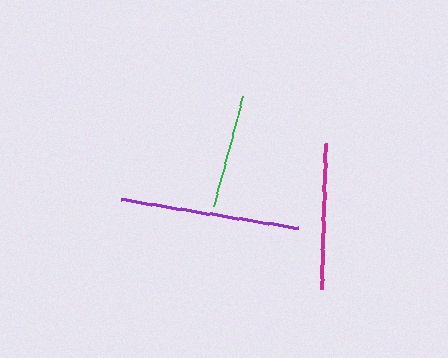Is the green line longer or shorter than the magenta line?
The magenta line is longer than the green line.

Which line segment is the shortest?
The green line is the shortest at approximately 114 pixels.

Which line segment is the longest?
The purple line is the longest at approximately 179 pixels.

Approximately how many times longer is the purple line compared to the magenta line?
The purple line is approximately 1.2 times the length of the magenta line.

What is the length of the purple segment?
The purple segment is approximately 179 pixels long.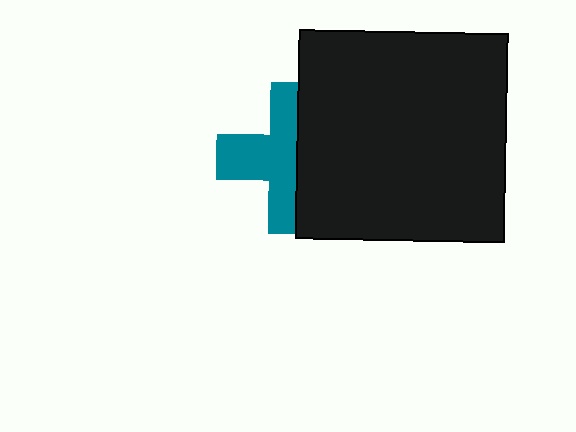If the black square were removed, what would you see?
You would see the complete teal cross.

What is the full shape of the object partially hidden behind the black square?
The partially hidden object is a teal cross.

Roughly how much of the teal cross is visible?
About half of it is visible (roughly 56%).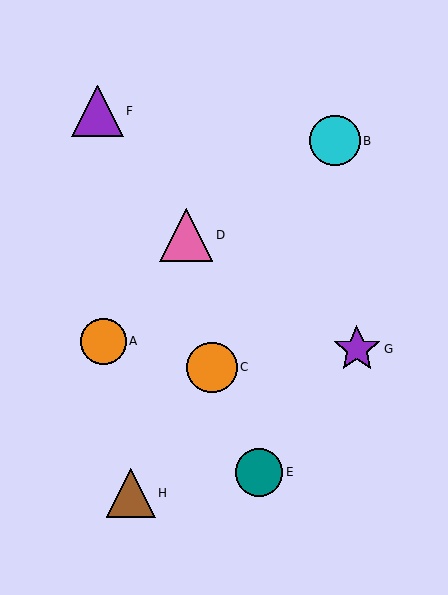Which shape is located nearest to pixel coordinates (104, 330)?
The orange circle (labeled A) at (104, 341) is nearest to that location.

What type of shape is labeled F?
Shape F is a purple triangle.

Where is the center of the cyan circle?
The center of the cyan circle is at (335, 141).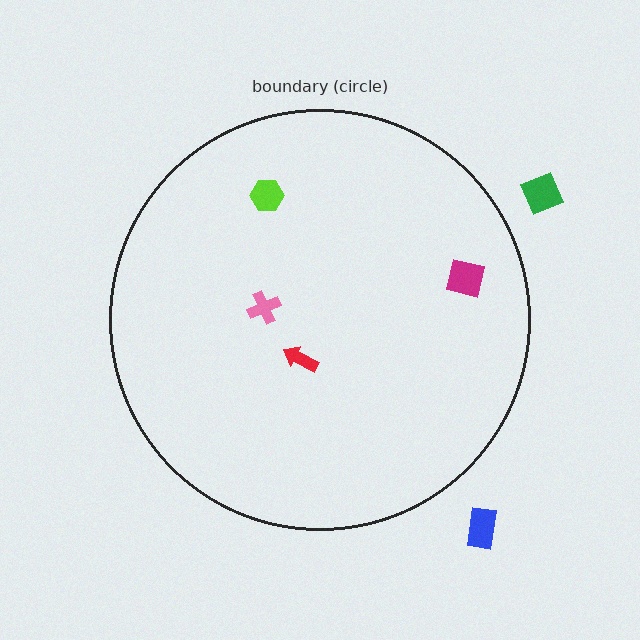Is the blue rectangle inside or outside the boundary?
Outside.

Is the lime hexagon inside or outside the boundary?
Inside.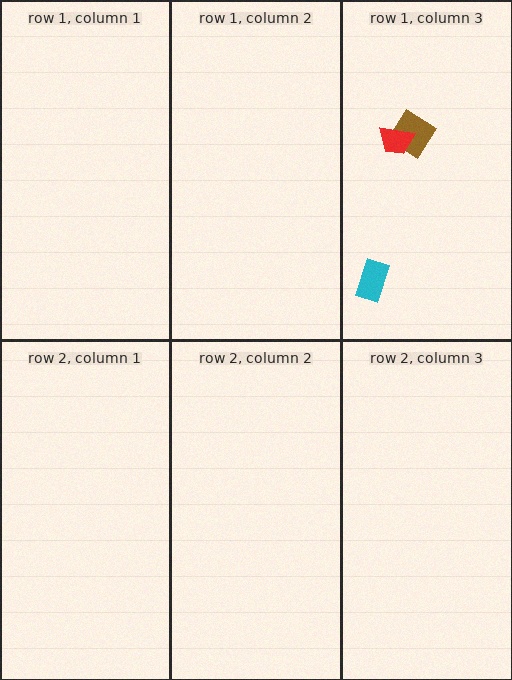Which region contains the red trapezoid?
The row 1, column 3 region.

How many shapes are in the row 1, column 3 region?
3.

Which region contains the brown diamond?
The row 1, column 3 region.